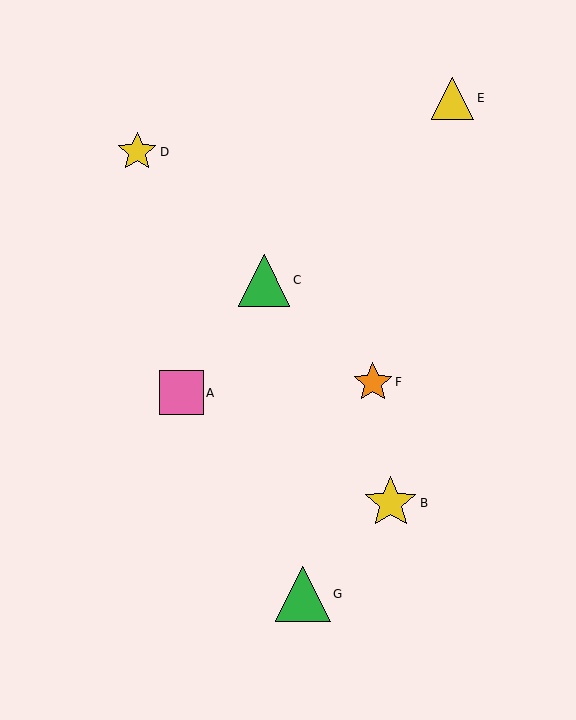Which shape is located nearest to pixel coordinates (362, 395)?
The orange star (labeled F) at (373, 382) is nearest to that location.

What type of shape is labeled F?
Shape F is an orange star.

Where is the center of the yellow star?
The center of the yellow star is at (137, 152).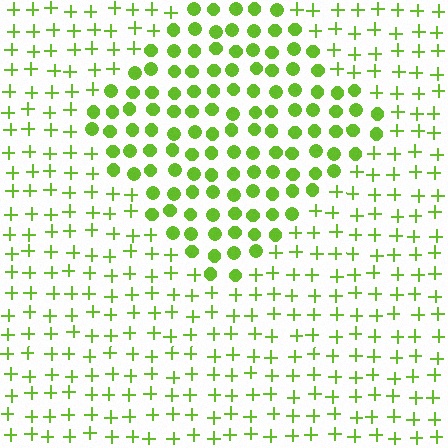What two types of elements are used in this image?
The image uses circles inside the diamond region and plus signs outside it.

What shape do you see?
I see a diamond.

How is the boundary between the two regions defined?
The boundary is defined by a change in element shape: circles inside vs. plus signs outside. All elements share the same color and spacing.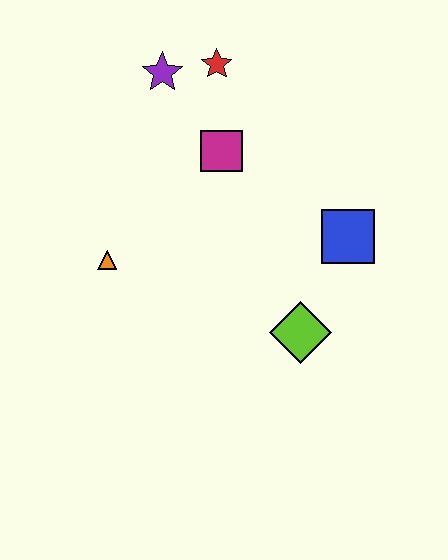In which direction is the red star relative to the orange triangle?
The red star is above the orange triangle.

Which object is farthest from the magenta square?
The lime diamond is farthest from the magenta square.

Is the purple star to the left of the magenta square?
Yes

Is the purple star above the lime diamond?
Yes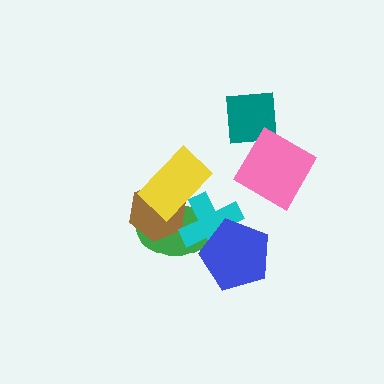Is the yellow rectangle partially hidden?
Yes, it is partially covered by another shape.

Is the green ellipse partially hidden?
Yes, it is partially covered by another shape.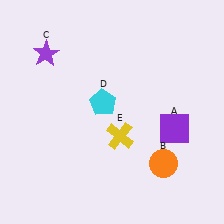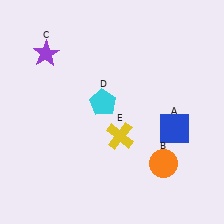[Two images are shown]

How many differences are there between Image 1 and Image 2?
There is 1 difference between the two images.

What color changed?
The square (A) changed from purple in Image 1 to blue in Image 2.